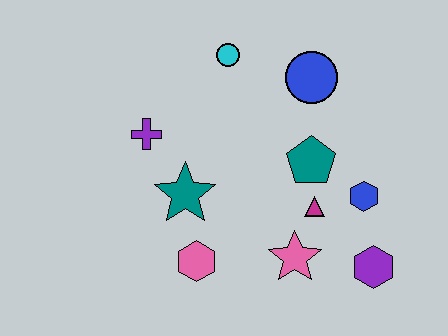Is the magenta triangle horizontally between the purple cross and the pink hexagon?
No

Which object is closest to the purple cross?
The teal star is closest to the purple cross.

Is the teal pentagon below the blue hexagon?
No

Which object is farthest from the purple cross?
The purple hexagon is farthest from the purple cross.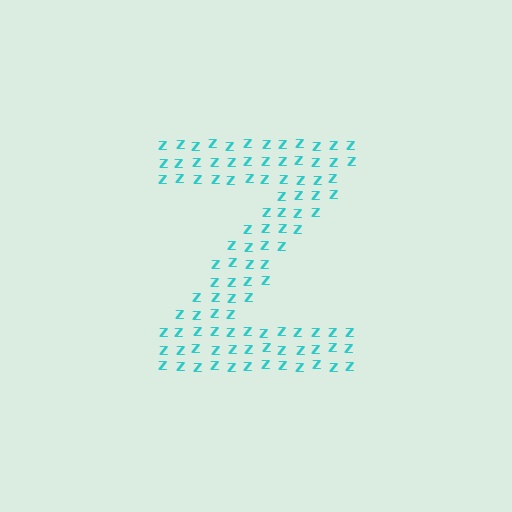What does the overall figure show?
The overall figure shows the letter Z.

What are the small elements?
The small elements are letter Z's.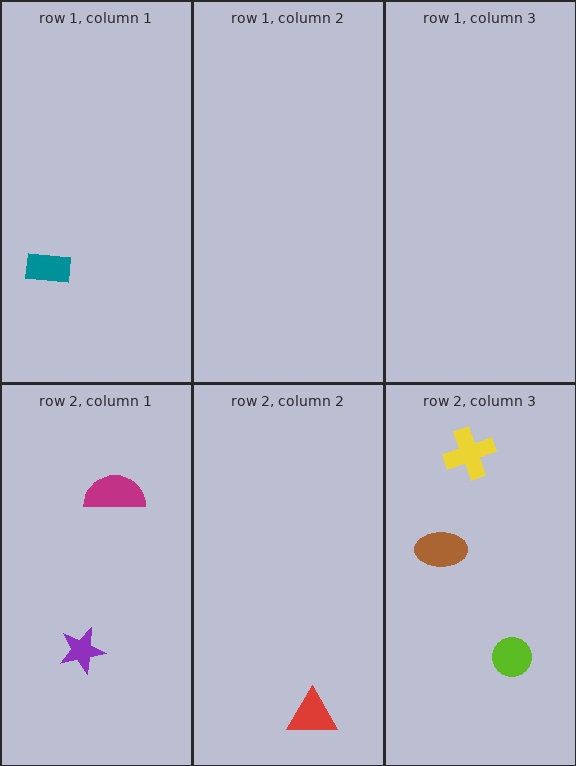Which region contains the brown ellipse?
The row 2, column 3 region.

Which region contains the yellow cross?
The row 2, column 3 region.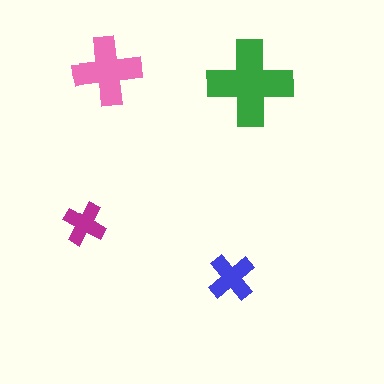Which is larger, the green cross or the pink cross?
The green one.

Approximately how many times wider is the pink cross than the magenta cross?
About 1.5 times wider.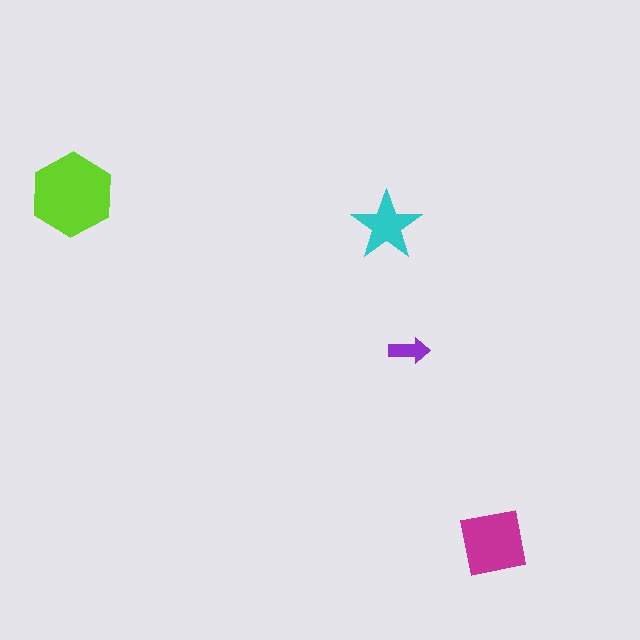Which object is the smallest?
The purple arrow.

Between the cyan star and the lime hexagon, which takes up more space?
The lime hexagon.